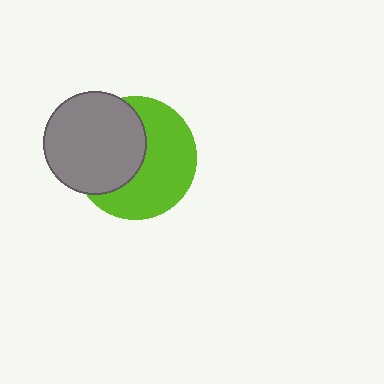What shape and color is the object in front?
The object in front is a gray circle.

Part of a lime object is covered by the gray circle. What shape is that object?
It is a circle.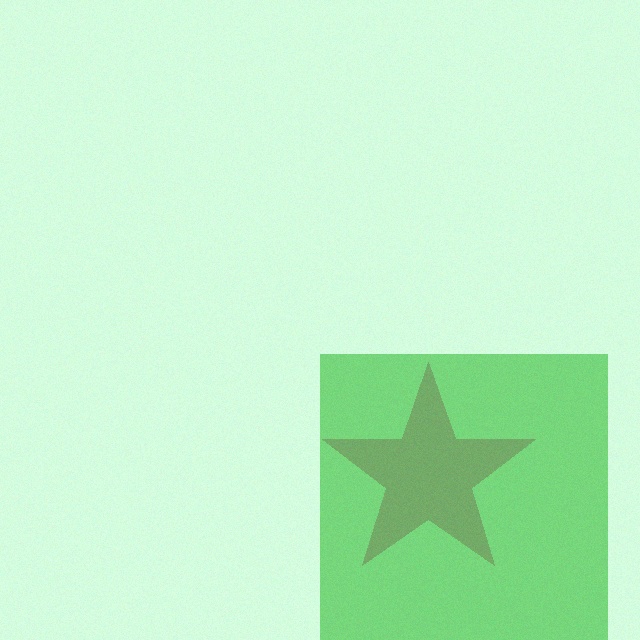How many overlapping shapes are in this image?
There are 2 overlapping shapes in the image.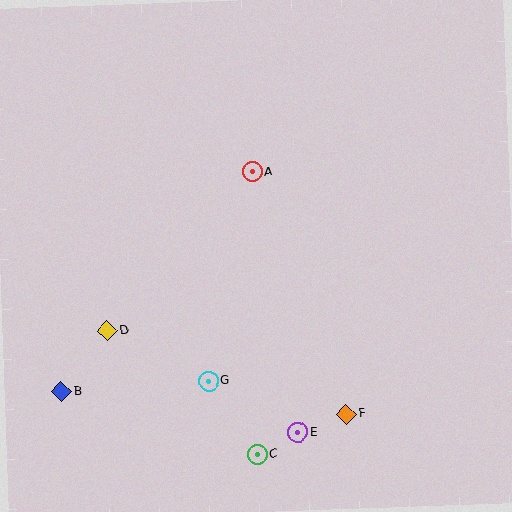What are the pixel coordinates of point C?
Point C is at (257, 454).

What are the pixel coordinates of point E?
Point E is at (298, 432).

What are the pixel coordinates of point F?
Point F is at (346, 414).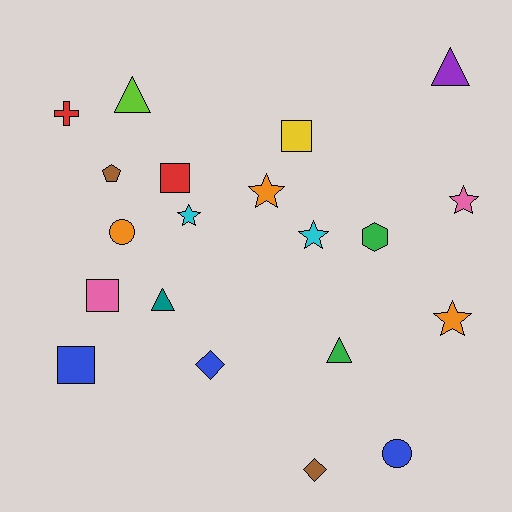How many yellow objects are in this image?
There is 1 yellow object.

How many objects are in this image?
There are 20 objects.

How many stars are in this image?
There are 5 stars.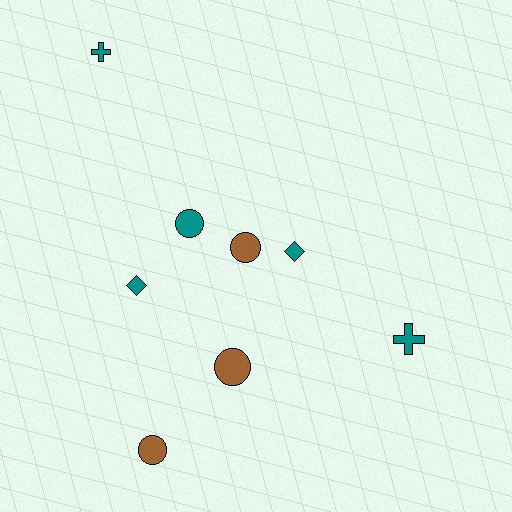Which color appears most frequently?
Teal, with 5 objects.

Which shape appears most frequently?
Circle, with 4 objects.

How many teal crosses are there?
There are 2 teal crosses.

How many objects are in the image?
There are 8 objects.